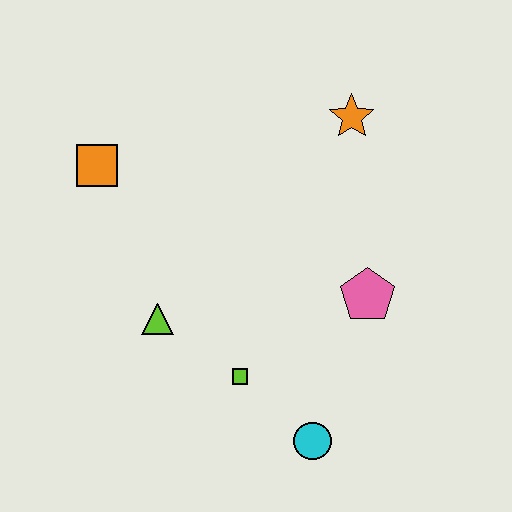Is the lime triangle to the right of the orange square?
Yes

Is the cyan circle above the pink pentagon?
No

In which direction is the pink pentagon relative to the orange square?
The pink pentagon is to the right of the orange square.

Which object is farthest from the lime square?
The orange star is farthest from the lime square.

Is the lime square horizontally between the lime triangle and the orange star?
Yes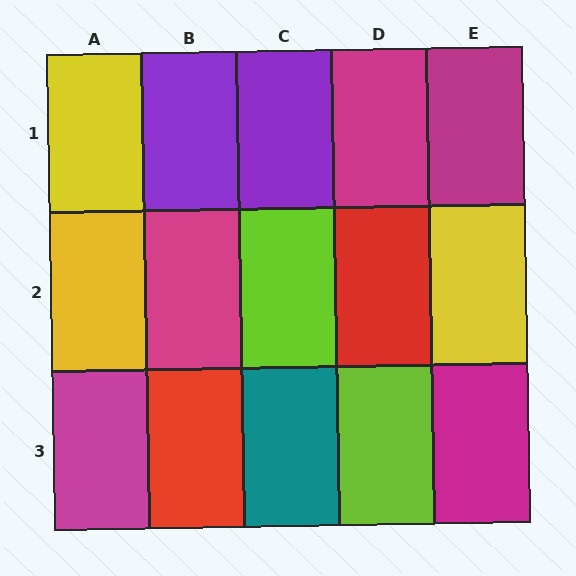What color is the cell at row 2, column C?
Lime.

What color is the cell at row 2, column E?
Yellow.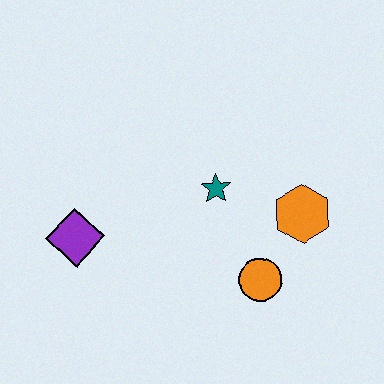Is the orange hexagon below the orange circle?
No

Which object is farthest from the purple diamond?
The orange hexagon is farthest from the purple diamond.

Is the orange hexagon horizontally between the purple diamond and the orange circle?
No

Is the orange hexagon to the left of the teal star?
No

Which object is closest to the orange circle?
The orange hexagon is closest to the orange circle.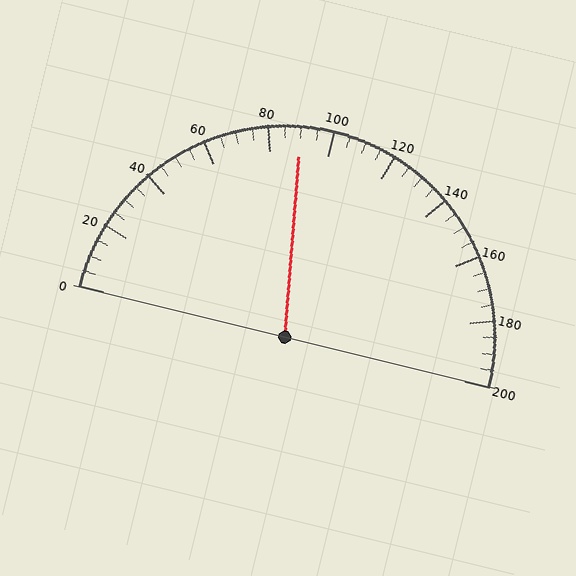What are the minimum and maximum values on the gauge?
The gauge ranges from 0 to 200.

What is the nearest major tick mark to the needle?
The nearest major tick mark is 80.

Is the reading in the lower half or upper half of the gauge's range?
The reading is in the lower half of the range (0 to 200).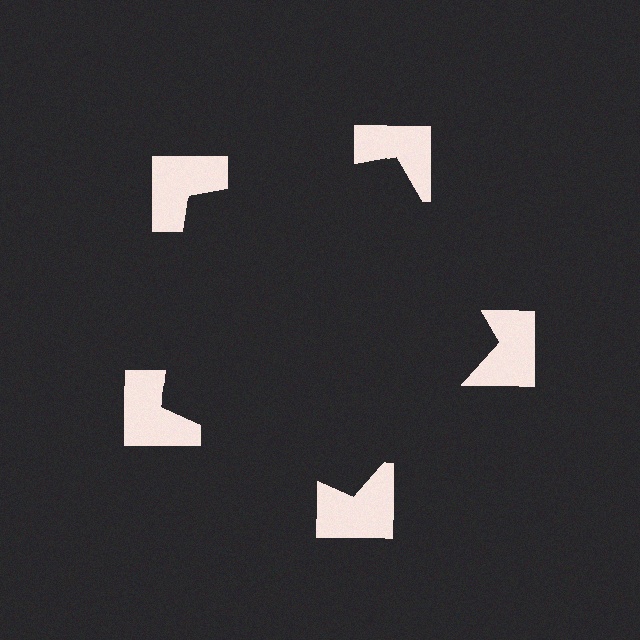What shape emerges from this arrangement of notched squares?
An illusory pentagon — its edges are inferred from the aligned wedge cuts in the notched squares, not physically drawn.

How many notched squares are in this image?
There are 5 — one at each vertex of the illusory pentagon.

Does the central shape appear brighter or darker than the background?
It typically appears slightly darker than the background, even though no actual brightness change is drawn.